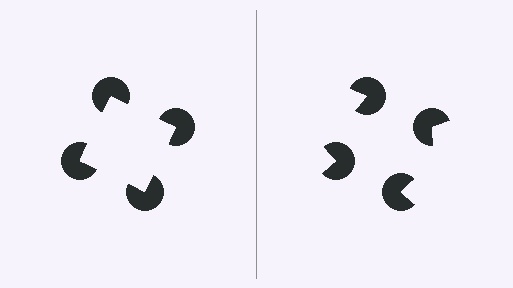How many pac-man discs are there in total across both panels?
8 — 4 on each side.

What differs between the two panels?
The pac-man discs are positioned identically on both sides; only the wedge orientations differ. On the left they align to a square; on the right they are misaligned.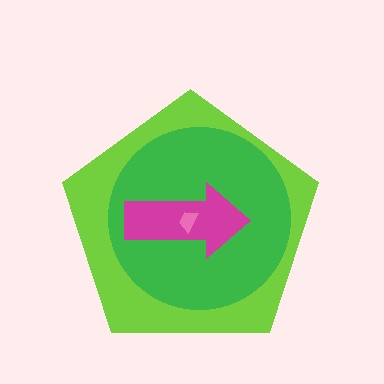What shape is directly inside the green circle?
The magenta arrow.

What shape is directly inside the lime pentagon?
The green circle.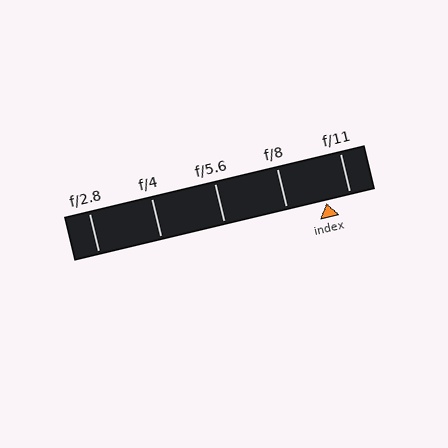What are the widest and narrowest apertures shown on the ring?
The widest aperture shown is f/2.8 and the narrowest is f/11.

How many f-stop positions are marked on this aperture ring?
There are 5 f-stop positions marked.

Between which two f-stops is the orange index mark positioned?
The index mark is between f/8 and f/11.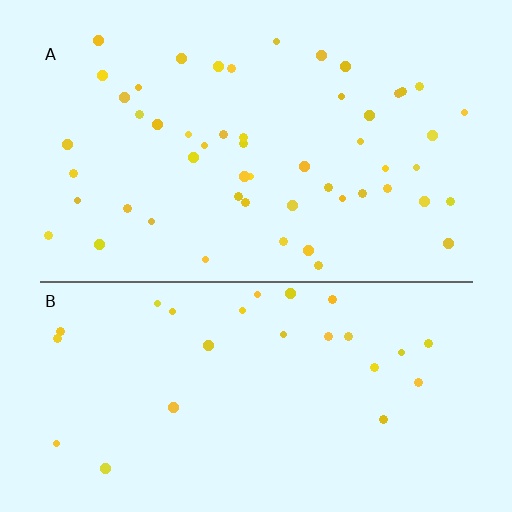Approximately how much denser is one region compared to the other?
Approximately 2.0× — region A over region B.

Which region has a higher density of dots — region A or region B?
A (the top).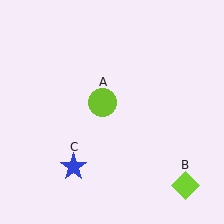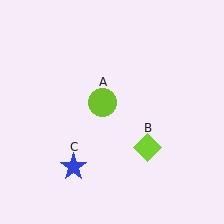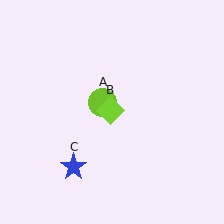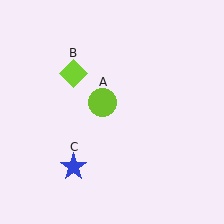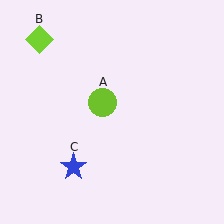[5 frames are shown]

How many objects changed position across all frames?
1 object changed position: lime diamond (object B).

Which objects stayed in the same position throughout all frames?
Lime circle (object A) and blue star (object C) remained stationary.